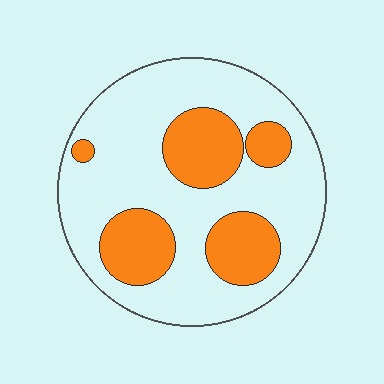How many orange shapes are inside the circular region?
5.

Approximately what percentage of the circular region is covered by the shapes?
Approximately 30%.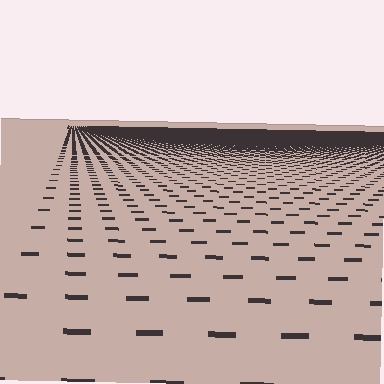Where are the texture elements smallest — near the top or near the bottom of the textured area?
Near the top.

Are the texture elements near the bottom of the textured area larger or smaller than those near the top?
Larger. Near the bottom, elements are closer to the viewer and appear at a bigger on-screen size.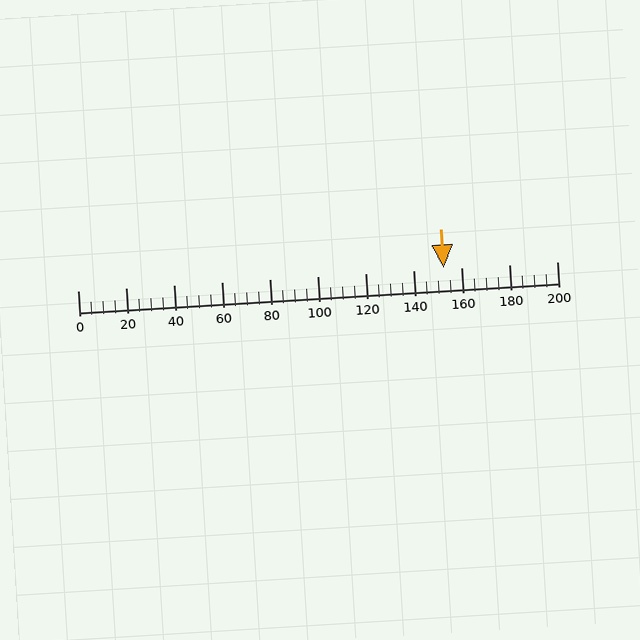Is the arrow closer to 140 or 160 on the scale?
The arrow is closer to 160.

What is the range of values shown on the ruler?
The ruler shows values from 0 to 200.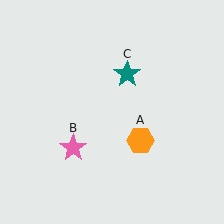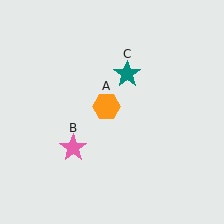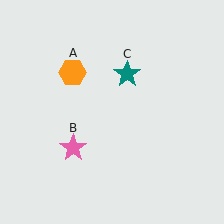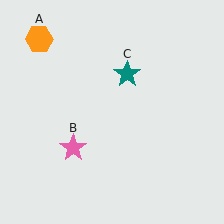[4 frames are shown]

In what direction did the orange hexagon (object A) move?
The orange hexagon (object A) moved up and to the left.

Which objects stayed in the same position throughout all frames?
Pink star (object B) and teal star (object C) remained stationary.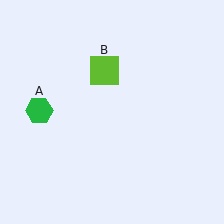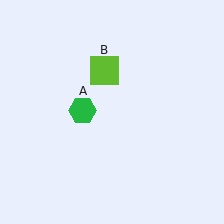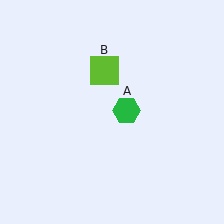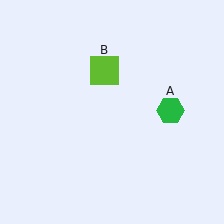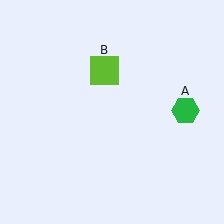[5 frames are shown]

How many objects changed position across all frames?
1 object changed position: green hexagon (object A).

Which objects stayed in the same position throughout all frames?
Lime square (object B) remained stationary.